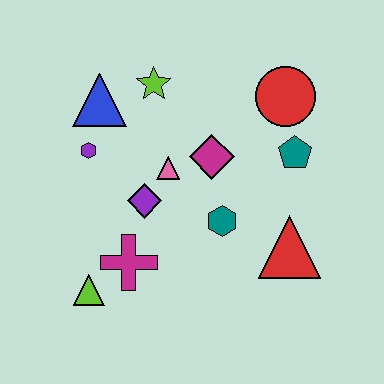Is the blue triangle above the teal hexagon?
Yes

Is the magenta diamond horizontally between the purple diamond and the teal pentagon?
Yes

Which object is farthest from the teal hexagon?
The blue triangle is farthest from the teal hexagon.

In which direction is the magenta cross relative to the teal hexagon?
The magenta cross is to the left of the teal hexagon.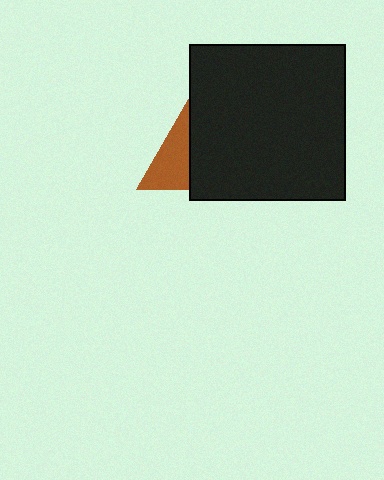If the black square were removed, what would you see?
You would see the complete brown triangle.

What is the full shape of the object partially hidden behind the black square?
The partially hidden object is a brown triangle.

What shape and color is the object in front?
The object in front is a black square.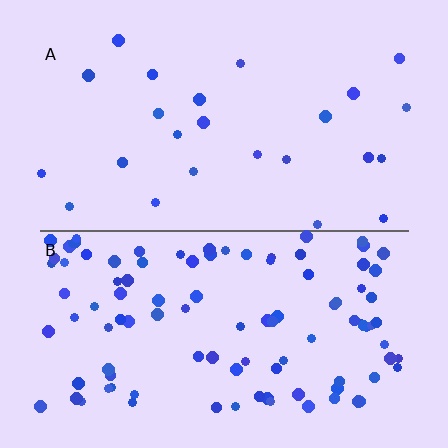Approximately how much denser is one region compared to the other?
Approximately 4.2× — region B over region A.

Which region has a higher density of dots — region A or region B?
B (the bottom).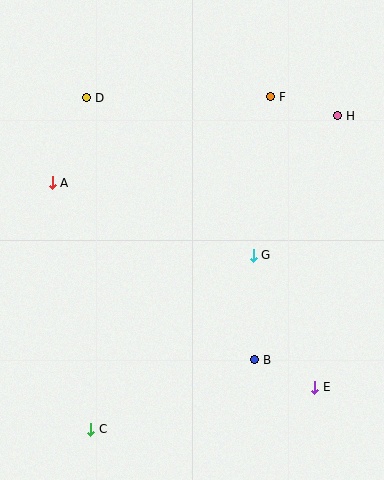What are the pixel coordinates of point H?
Point H is at (338, 116).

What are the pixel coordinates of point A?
Point A is at (52, 183).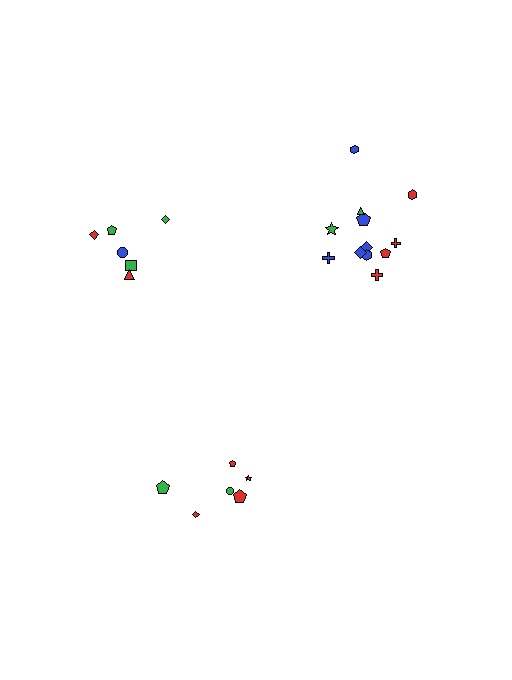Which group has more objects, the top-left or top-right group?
The top-right group.